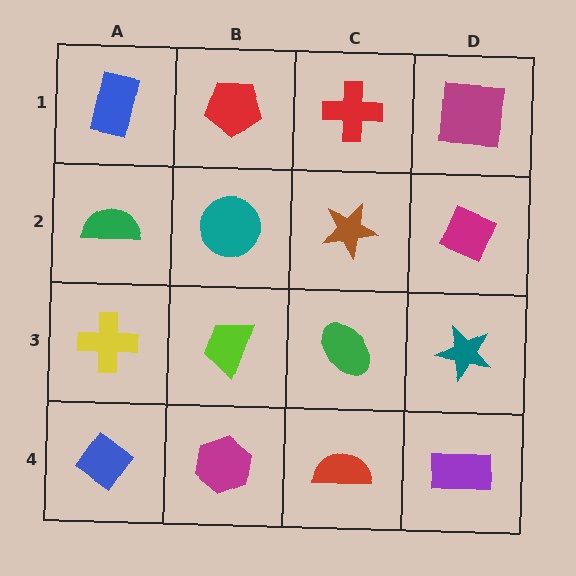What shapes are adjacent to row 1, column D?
A magenta diamond (row 2, column D), a red cross (row 1, column C).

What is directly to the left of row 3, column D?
A green ellipse.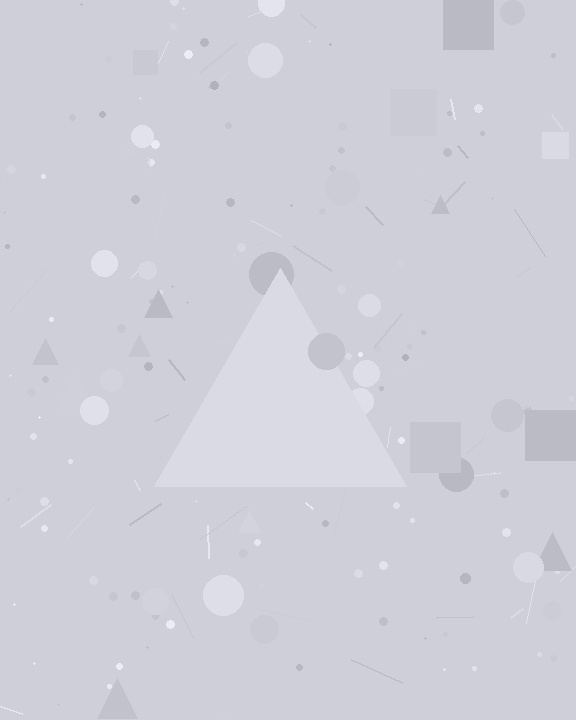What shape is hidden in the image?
A triangle is hidden in the image.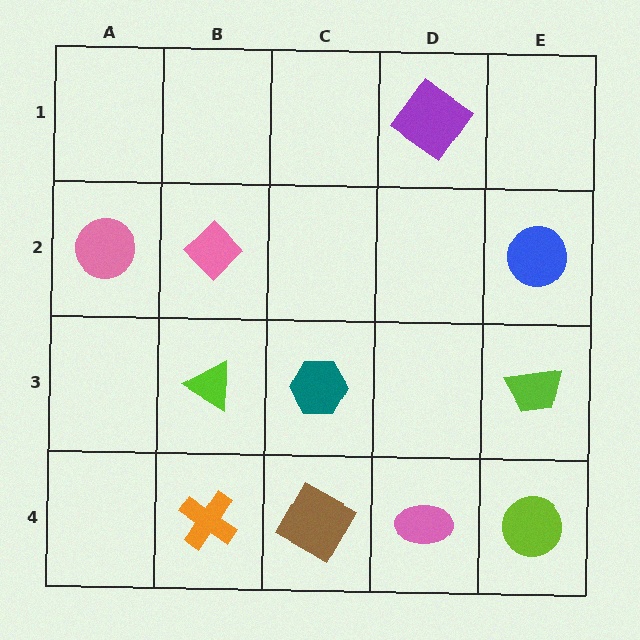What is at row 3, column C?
A teal hexagon.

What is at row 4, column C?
A brown square.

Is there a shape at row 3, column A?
No, that cell is empty.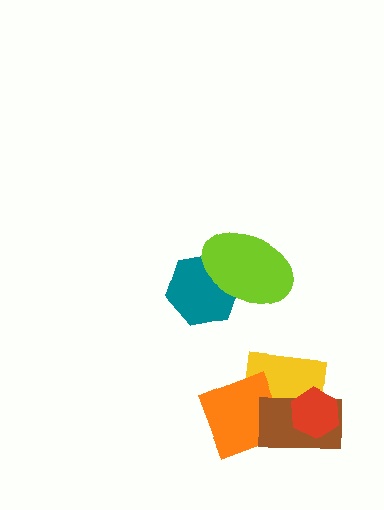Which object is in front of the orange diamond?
The brown rectangle is in front of the orange diamond.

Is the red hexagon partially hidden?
No, no other shape covers it.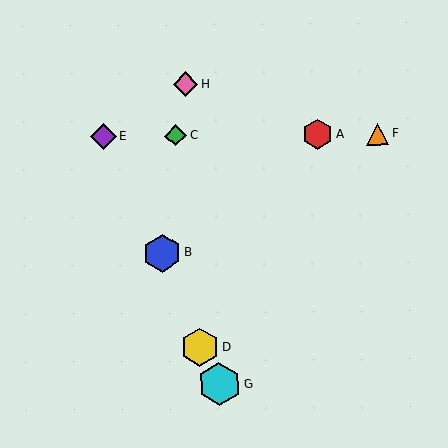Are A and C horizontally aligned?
Yes, both are at y≈134.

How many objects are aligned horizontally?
4 objects (A, C, E, F) are aligned horizontally.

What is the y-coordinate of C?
Object C is at y≈136.